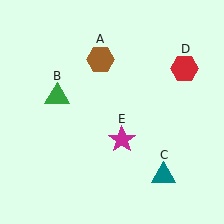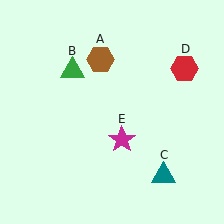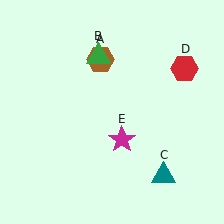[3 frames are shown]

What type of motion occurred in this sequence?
The green triangle (object B) rotated clockwise around the center of the scene.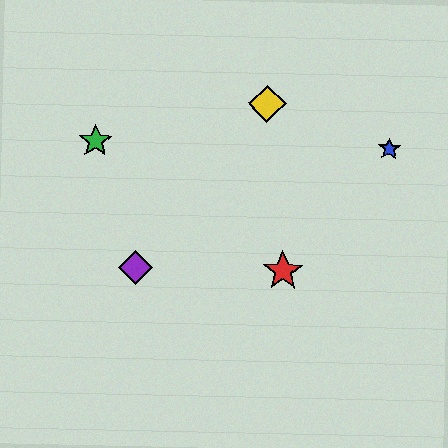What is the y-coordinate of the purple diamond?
The purple diamond is at y≈268.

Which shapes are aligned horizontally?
The red star, the purple diamond are aligned horizontally.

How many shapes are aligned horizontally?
2 shapes (the red star, the purple diamond) are aligned horizontally.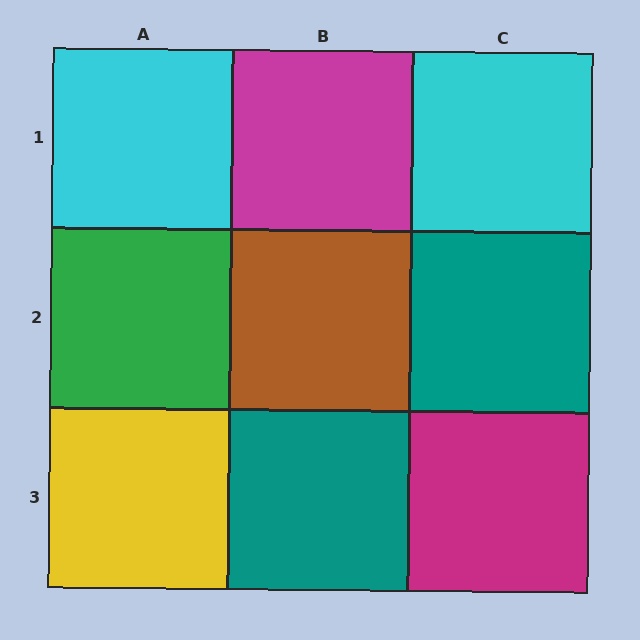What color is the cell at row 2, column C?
Teal.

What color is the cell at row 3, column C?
Magenta.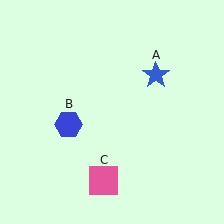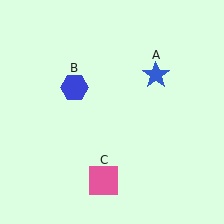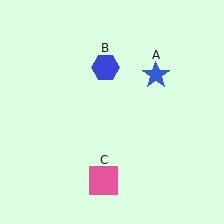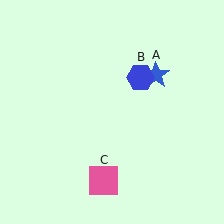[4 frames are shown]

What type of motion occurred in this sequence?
The blue hexagon (object B) rotated clockwise around the center of the scene.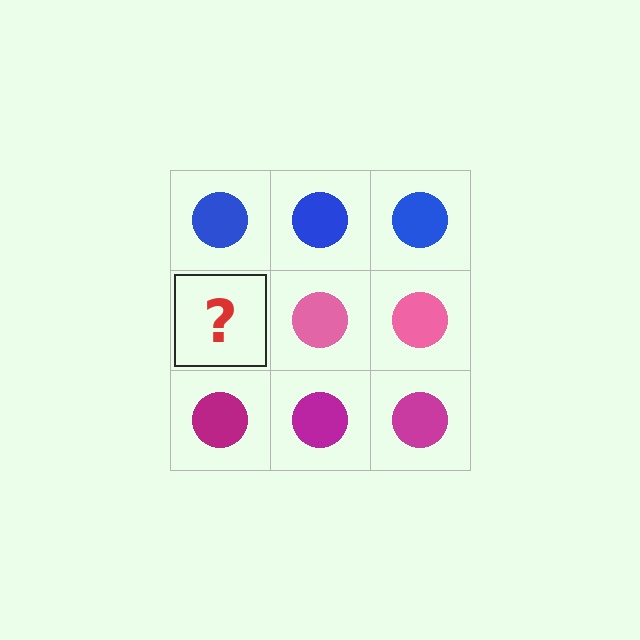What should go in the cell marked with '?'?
The missing cell should contain a pink circle.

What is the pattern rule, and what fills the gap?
The rule is that each row has a consistent color. The gap should be filled with a pink circle.